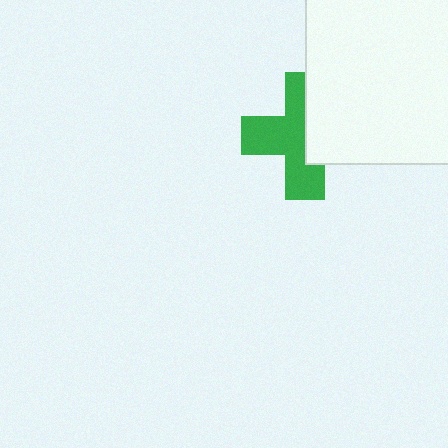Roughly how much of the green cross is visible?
About half of it is visible (roughly 58%).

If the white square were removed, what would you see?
You would see the complete green cross.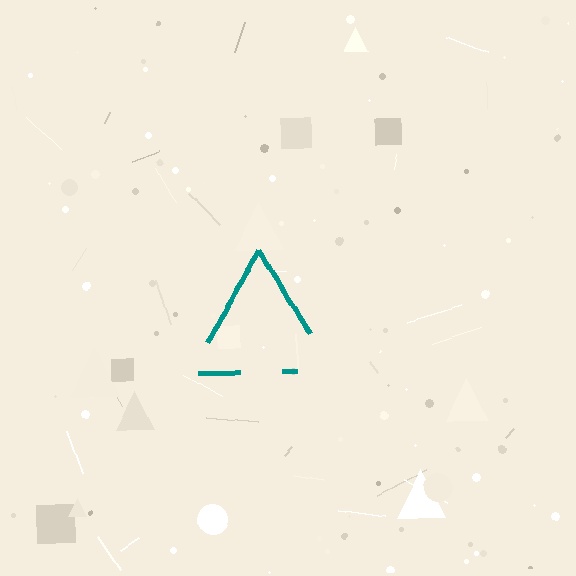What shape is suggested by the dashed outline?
The dashed outline suggests a triangle.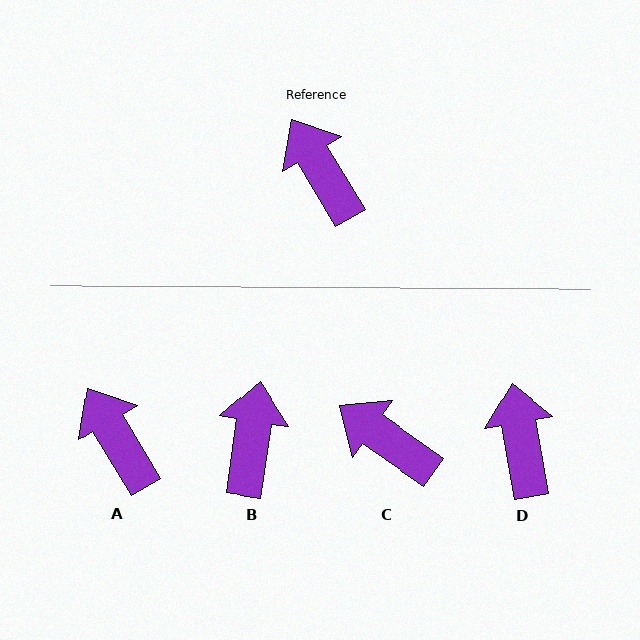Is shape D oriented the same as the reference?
No, it is off by about 21 degrees.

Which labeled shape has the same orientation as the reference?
A.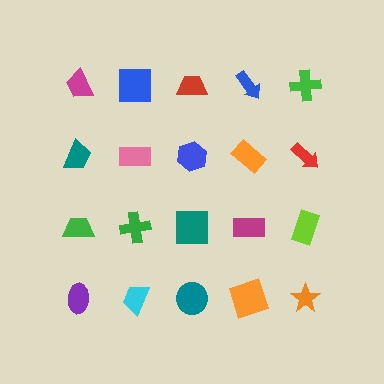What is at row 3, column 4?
A magenta rectangle.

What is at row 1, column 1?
A magenta trapezoid.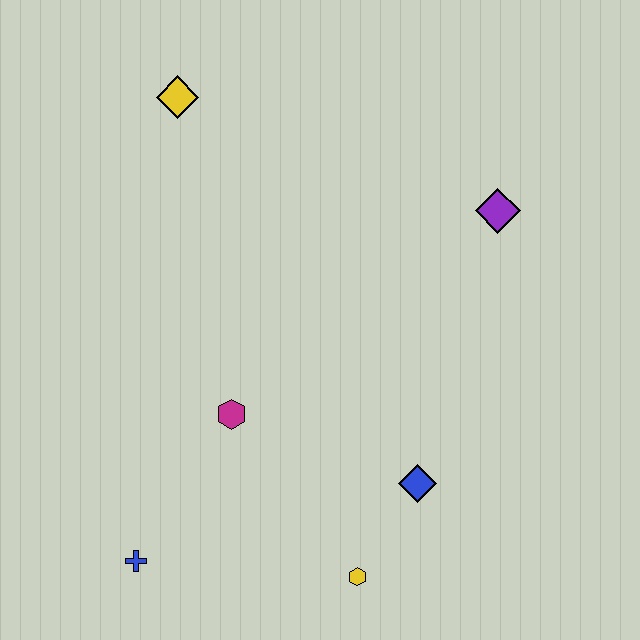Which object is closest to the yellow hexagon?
The blue diamond is closest to the yellow hexagon.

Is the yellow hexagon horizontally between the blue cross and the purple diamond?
Yes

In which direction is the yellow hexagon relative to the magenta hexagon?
The yellow hexagon is below the magenta hexagon.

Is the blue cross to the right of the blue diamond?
No